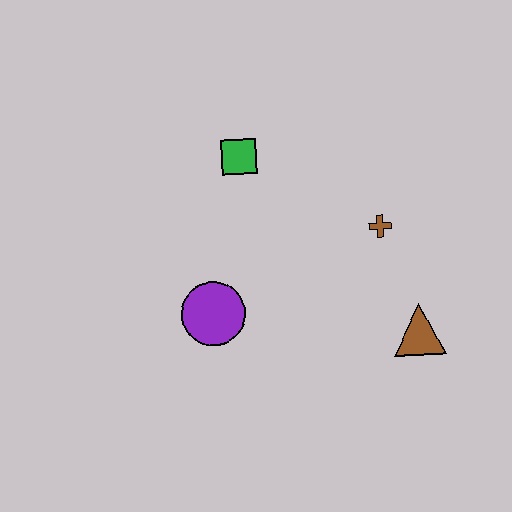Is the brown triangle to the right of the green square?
Yes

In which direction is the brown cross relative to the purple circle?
The brown cross is to the right of the purple circle.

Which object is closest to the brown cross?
The brown triangle is closest to the brown cross.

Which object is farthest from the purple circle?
The brown triangle is farthest from the purple circle.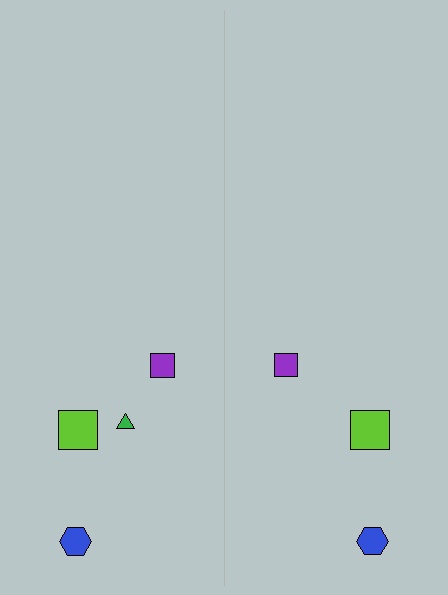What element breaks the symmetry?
A green triangle is missing from the right side.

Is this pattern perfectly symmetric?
No, the pattern is not perfectly symmetric. A green triangle is missing from the right side.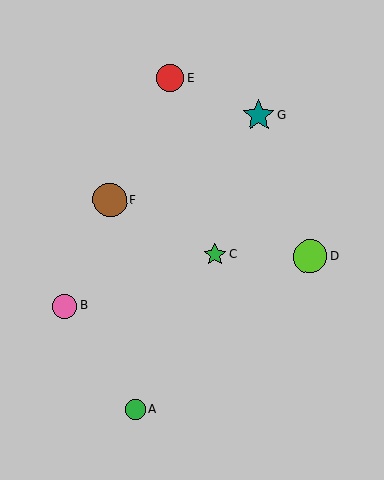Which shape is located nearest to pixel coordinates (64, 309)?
The pink circle (labeled B) at (65, 306) is nearest to that location.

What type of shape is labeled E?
Shape E is a red circle.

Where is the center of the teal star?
The center of the teal star is at (259, 116).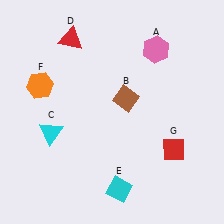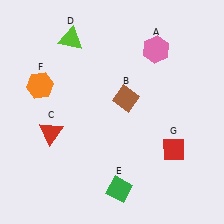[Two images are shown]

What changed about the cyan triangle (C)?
In Image 1, C is cyan. In Image 2, it changed to red.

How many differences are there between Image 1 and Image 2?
There are 3 differences between the two images.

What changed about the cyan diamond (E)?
In Image 1, E is cyan. In Image 2, it changed to green.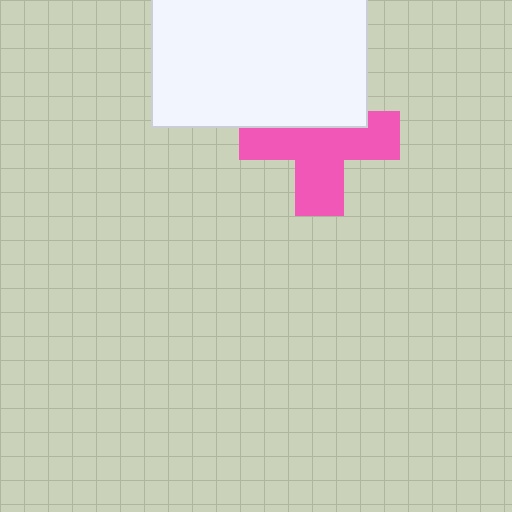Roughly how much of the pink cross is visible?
About half of it is visible (roughly 64%).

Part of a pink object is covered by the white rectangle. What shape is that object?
It is a cross.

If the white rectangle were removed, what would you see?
You would see the complete pink cross.